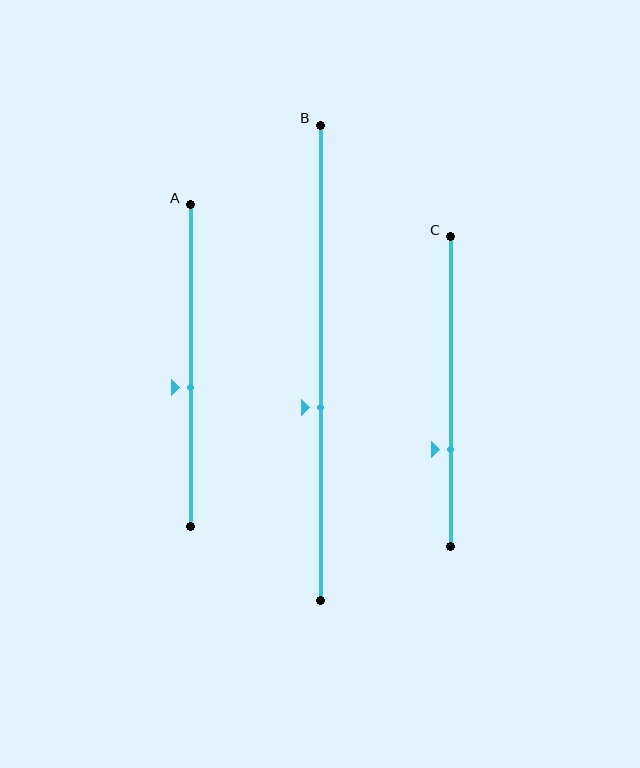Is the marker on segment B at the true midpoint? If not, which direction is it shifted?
No, the marker on segment B is shifted downward by about 10% of the segment length.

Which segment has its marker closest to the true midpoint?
Segment A has its marker closest to the true midpoint.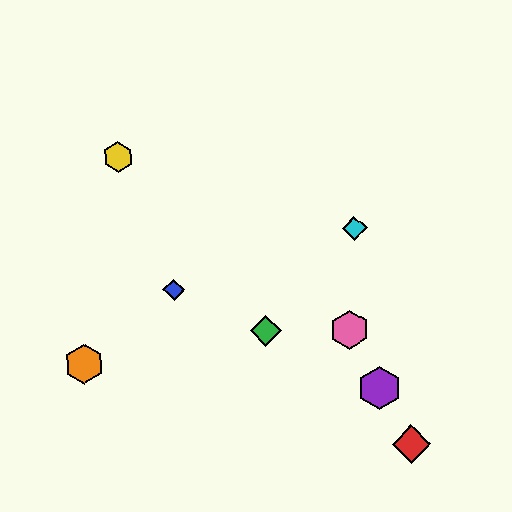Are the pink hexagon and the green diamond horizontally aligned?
Yes, both are at y≈330.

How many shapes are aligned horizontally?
2 shapes (the green diamond, the pink hexagon) are aligned horizontally.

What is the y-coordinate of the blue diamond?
The blue diamond is at y≈290.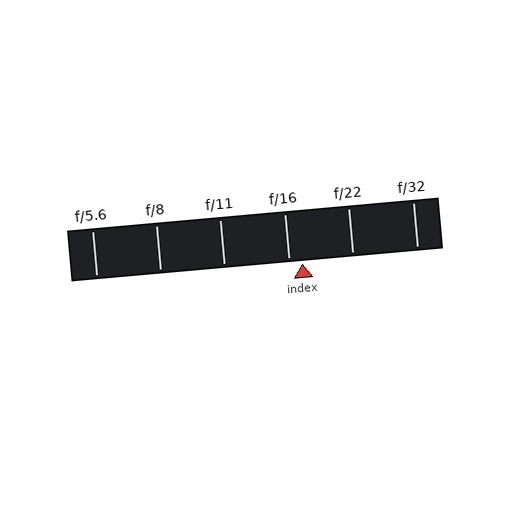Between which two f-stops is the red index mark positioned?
The index mark is between f/16 and f/22.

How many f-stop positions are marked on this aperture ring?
There are 6 f-stop positions marked.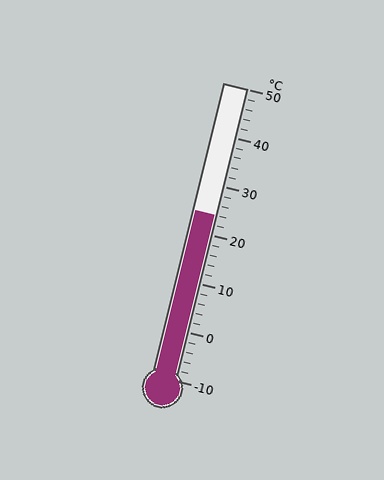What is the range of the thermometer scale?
The thermometer scale ranges from -10°C to 50°C.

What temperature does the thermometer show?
The thermometer shows approximately 24°C.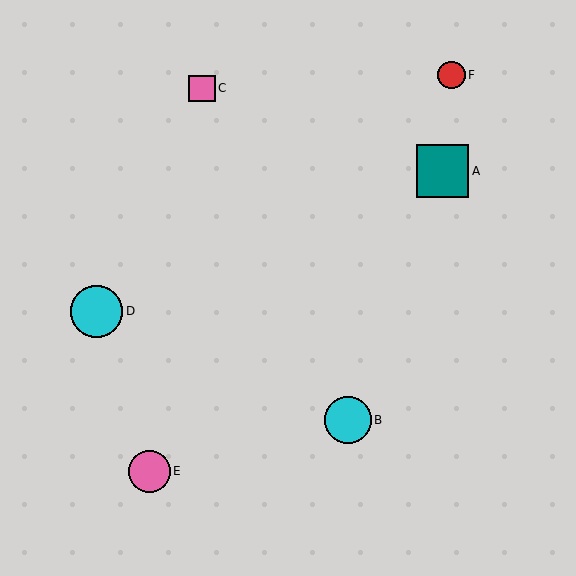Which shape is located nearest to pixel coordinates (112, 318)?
The cyan circle (labeled D) at (97, 311) is nearest to that location.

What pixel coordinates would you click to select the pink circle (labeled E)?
Click at (149, 471) to select the pink circle E.